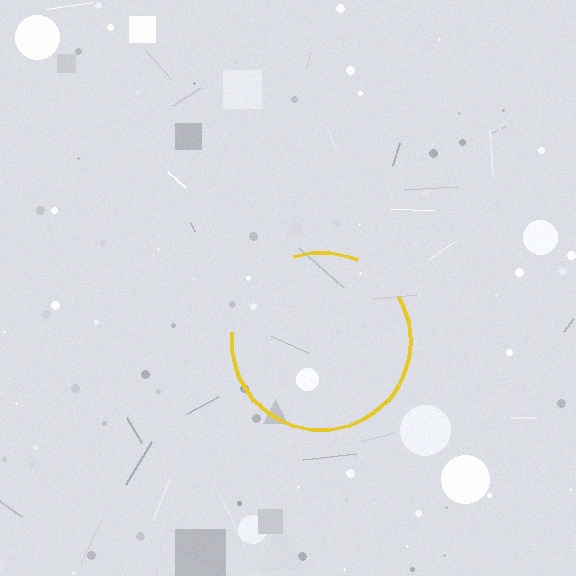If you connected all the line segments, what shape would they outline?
They would outline a circle.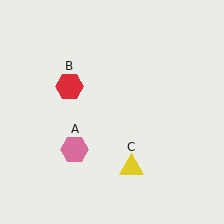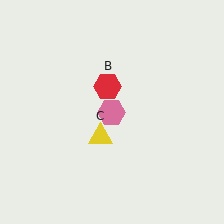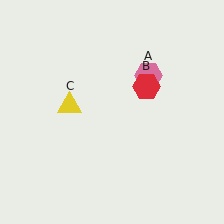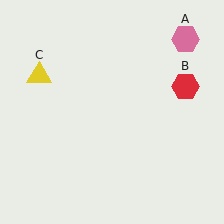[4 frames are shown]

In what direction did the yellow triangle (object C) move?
The yellow triangle (object C) moved up and to the left.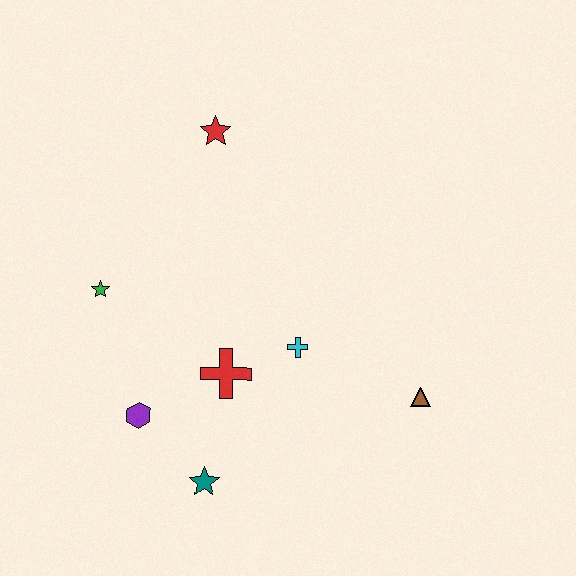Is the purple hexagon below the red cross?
Yes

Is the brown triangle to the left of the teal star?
No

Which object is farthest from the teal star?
The red star is farthest from the teal star.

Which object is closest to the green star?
The purple hexagon is closest to the green star.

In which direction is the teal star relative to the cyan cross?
The teal star is below the cyan cross.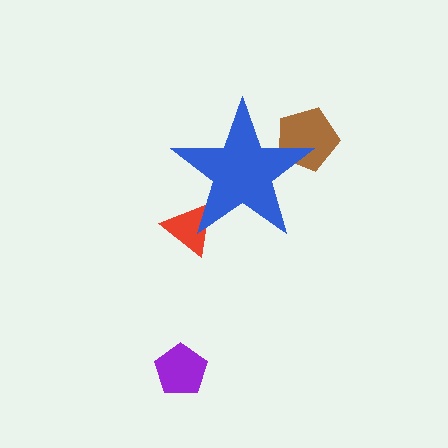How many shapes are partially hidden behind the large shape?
2 shapes are partially hidden.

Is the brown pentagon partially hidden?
Yes, the brown pentagon is partially hidden behind the blue star.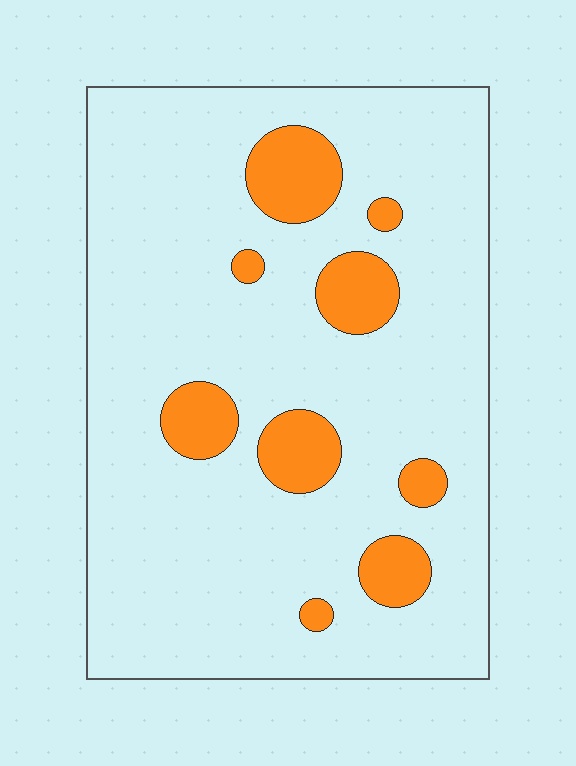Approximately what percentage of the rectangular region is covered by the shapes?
Approximately 15%.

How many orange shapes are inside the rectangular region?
9.